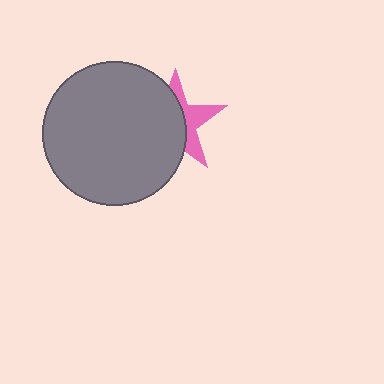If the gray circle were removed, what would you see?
You would see the complete pink star.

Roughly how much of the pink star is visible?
A small part of it is visible (roughly 39%).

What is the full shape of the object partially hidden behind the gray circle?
The partially hidden object is a pink star.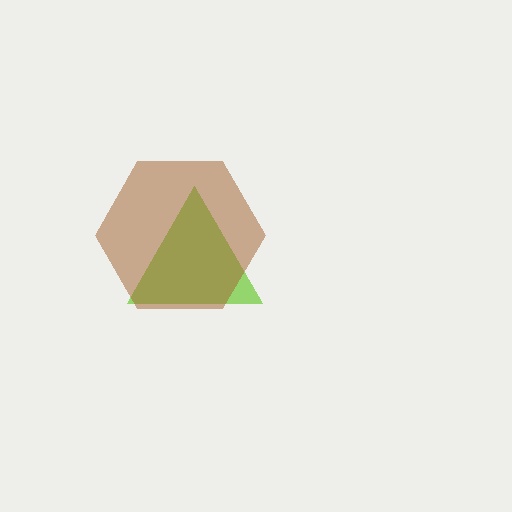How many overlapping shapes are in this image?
There are 2 overlapping shapes in the image.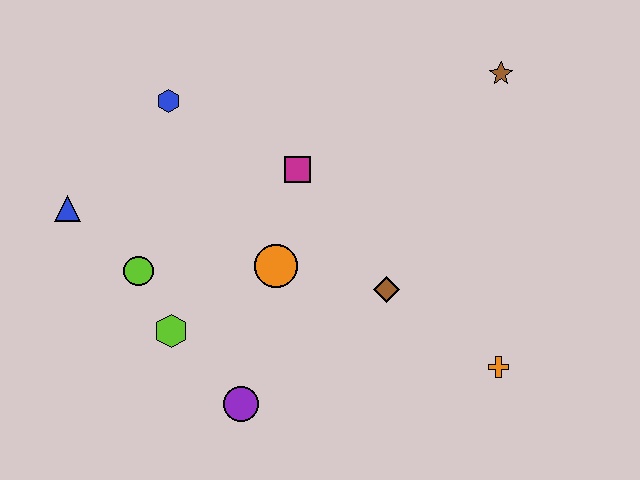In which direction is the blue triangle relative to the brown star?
The blue triangle is to the left of the brown star.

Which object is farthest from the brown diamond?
The blue triangle is farthest from the brown diamond.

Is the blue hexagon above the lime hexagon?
Yes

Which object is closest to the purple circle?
The lime hexagon is closest to the purple circle.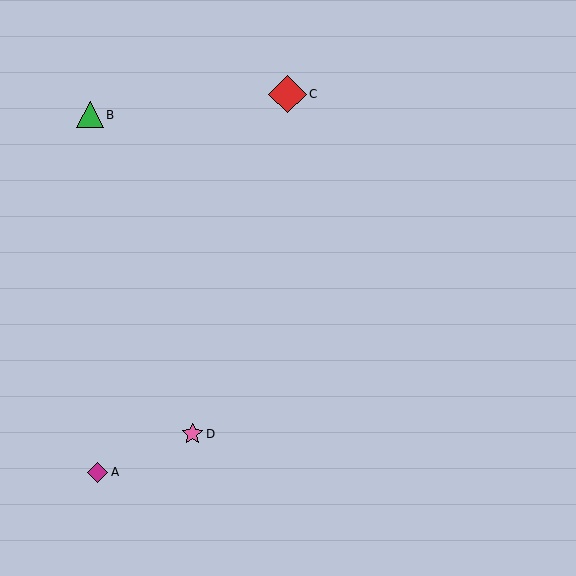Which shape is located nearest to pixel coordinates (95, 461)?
The magenta diamond (labeled A) at (98, 472) is nearest to that location.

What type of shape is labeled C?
Shape C is a red diamond.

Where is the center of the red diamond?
The center of the red diamond is at (288, 94).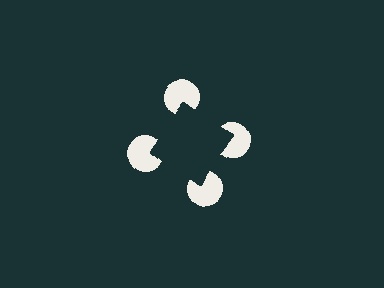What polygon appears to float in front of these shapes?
An illusory square — its edges are inferred from the aligned wedge cuts in the pac-man discs, not physically drawn.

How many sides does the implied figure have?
4 sides.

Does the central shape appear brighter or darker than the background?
It typically appears slightly darker than the background, even though no actual brightness change is drawn.